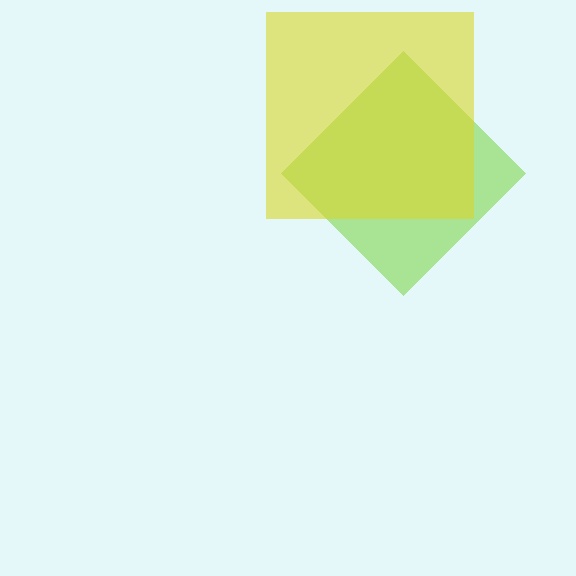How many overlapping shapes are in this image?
There are 2 overlapping shapes in the image.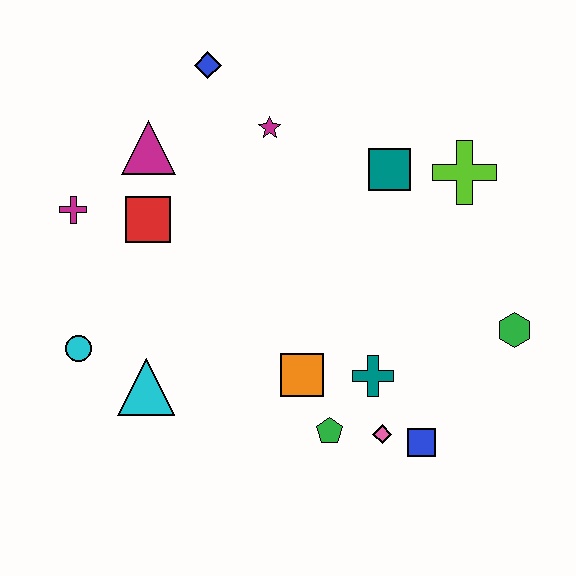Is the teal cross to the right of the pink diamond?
No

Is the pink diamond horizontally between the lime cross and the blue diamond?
Yes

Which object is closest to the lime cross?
The teal square is closest to the lime cross.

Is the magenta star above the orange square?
Yes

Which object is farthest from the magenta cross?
The green hexagon is farthest from the magenta cross.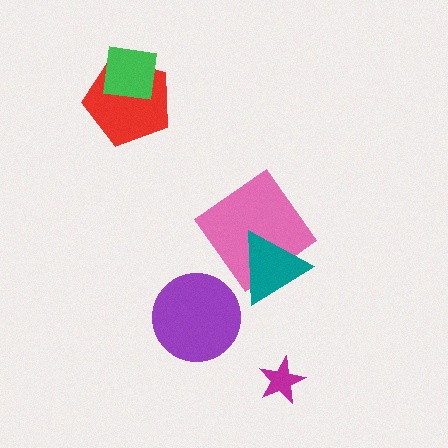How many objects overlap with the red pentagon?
1 object overlaps with the red pentagon.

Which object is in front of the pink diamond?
The teal triangle is in front of the pink diamond.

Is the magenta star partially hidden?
No, no other shape covers it.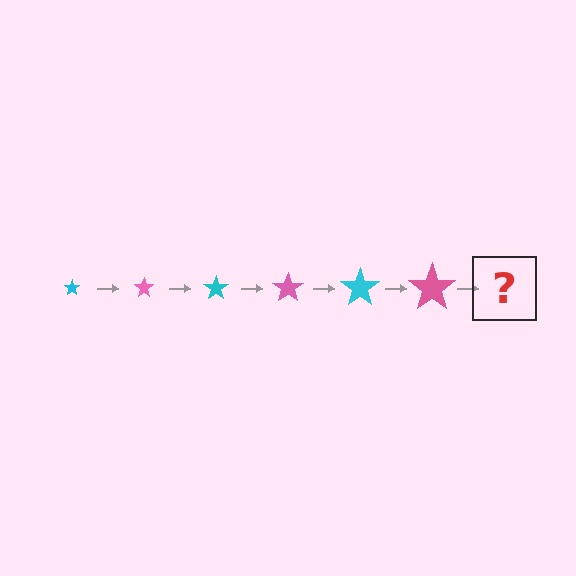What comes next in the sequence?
The next element should be a cyan star, larger than the previous one.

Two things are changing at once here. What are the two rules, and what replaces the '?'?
The two rules are that the star grows larger each step and the color cycles through cyan and pink. The '?' should be a cyan star, larger than the previous one.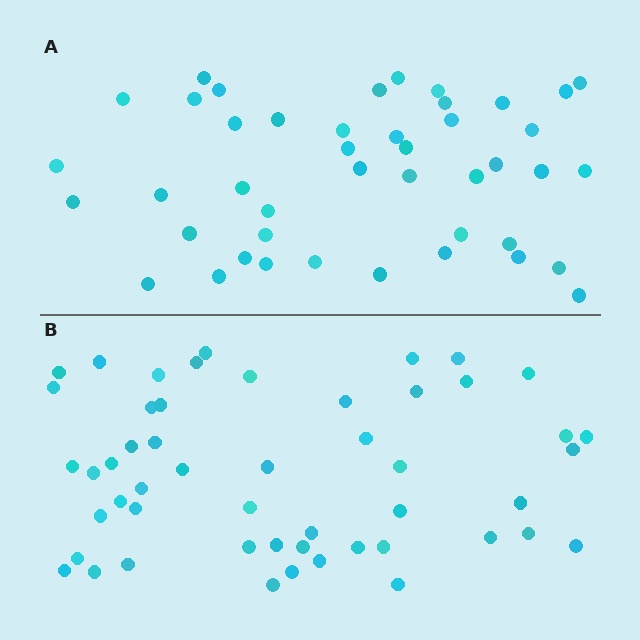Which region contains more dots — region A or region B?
Region B (the bottom region) has more dots.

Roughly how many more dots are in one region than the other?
Region B has roughly 8 or so more dots than region A.